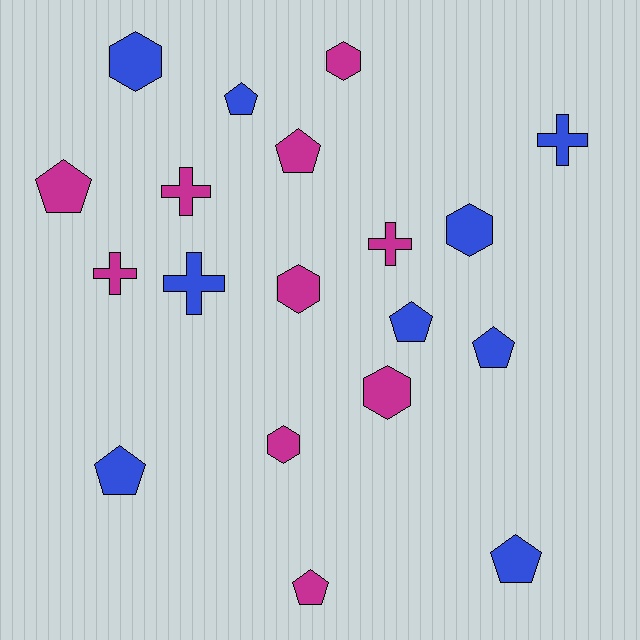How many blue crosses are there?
There are 2 blue crosses.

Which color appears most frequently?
Magenta, with 10 objects.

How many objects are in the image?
There are 19 objects.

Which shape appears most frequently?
Pentagon, with 8 objects.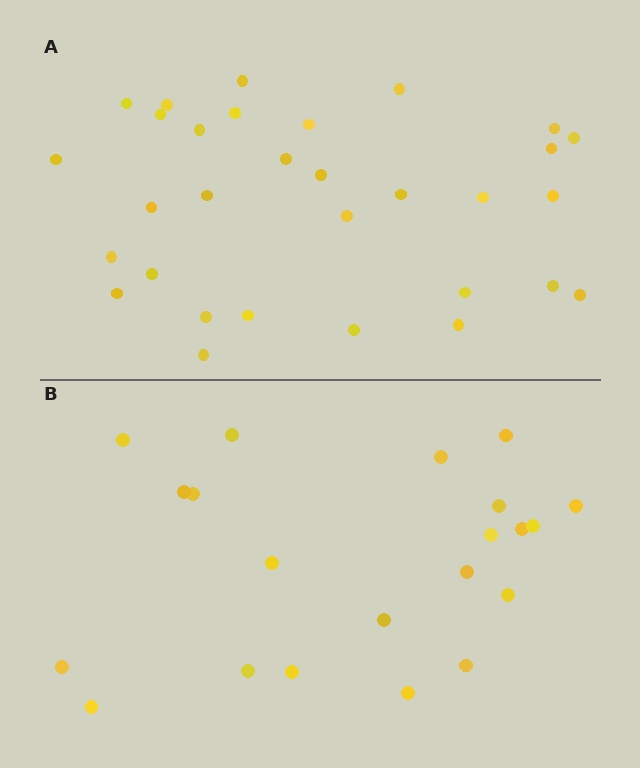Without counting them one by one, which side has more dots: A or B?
Region A (the top region) has more dots.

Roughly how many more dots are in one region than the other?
Region A has roughly 10 or so more dots than region B.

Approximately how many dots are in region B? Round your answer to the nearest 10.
About 20 dots. (The exact count is 21, which rounds to 20.)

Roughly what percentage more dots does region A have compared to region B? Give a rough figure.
About 50% more.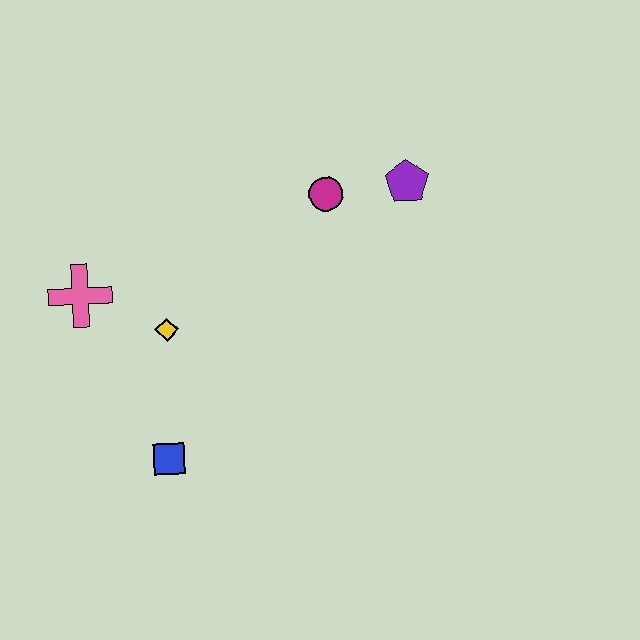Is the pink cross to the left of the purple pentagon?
Yes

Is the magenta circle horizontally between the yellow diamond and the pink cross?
No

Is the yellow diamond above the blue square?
Yes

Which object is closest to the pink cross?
The yellow diamond is closest to the pink cross.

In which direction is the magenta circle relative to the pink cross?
The magenta circle is to the right of the pink cross.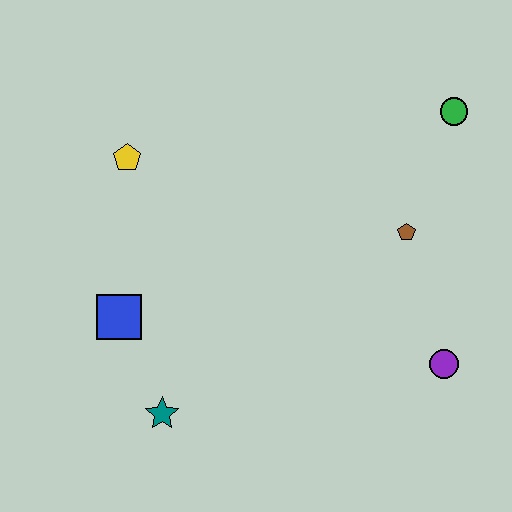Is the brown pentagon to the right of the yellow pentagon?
Yes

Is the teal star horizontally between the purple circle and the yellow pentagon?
Yes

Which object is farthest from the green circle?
The teal star is farthest from the green circle.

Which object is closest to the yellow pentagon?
The blue square is closest to the yellow pentagon.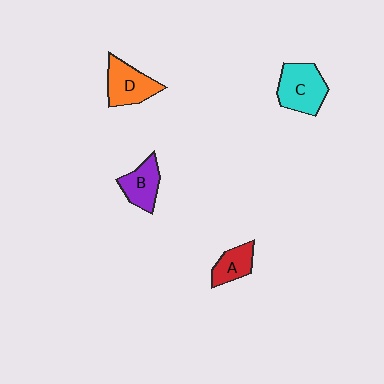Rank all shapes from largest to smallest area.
From largest to smallest: C (cyan), D (orange), B (purple), A (red).